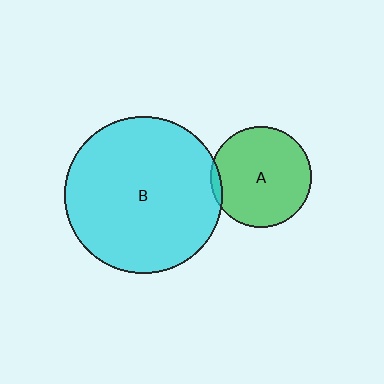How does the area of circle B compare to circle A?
Approximately 2.5 times.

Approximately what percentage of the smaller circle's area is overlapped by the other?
Approximately 5%.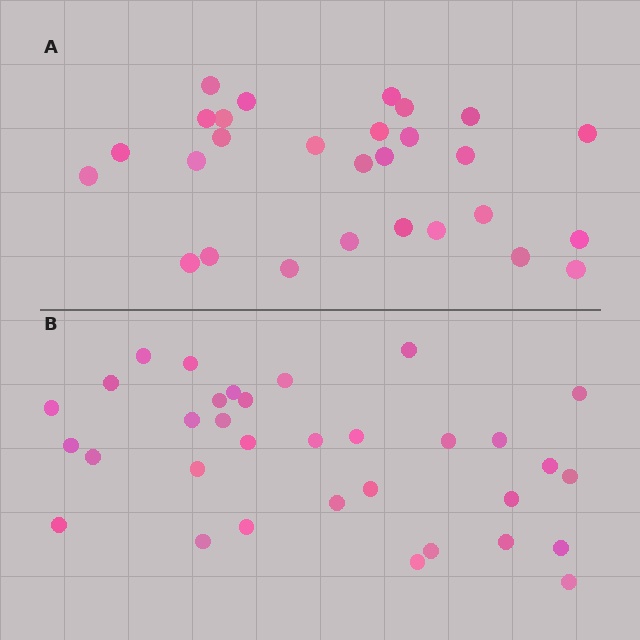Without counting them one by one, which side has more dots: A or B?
Region B (the bottom region) has more dots.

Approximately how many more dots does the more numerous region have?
Region B has about 5 more dots than region A.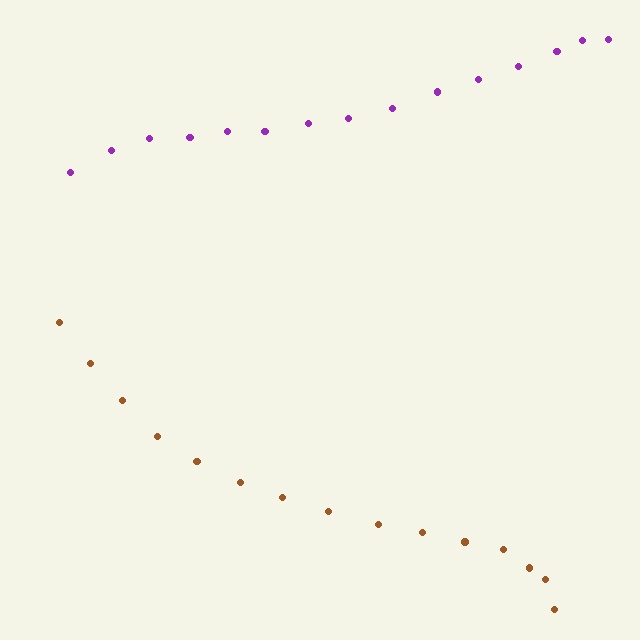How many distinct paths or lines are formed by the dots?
There are 2 distinct paths.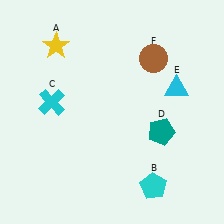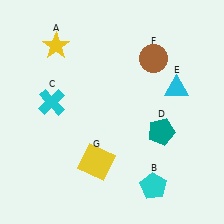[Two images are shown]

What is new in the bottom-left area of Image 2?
A yellow square (G) was added in the bottom-left area of Image 2.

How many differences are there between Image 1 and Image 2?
There is 1 difference between the two images.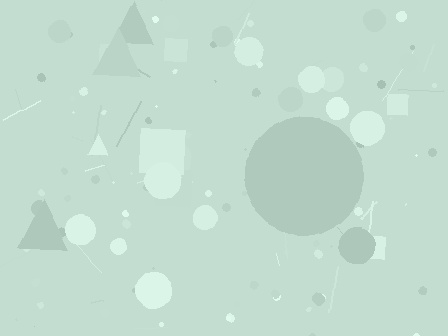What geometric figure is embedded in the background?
A circle is embedded in the background.